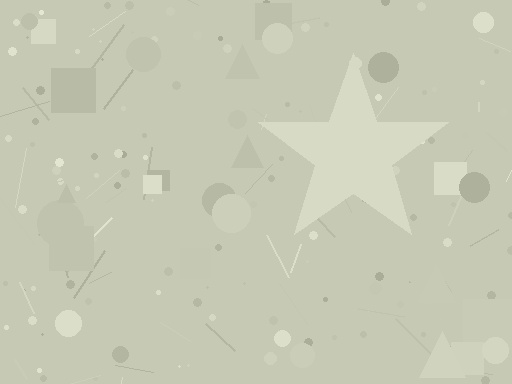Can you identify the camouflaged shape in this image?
The camouflaged shape is a star.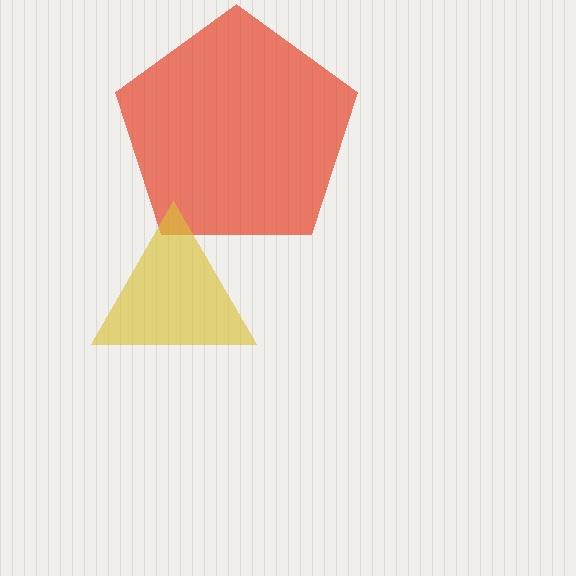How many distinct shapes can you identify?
There are 2 distinct shapes: a red pentagon, a yellow triangle.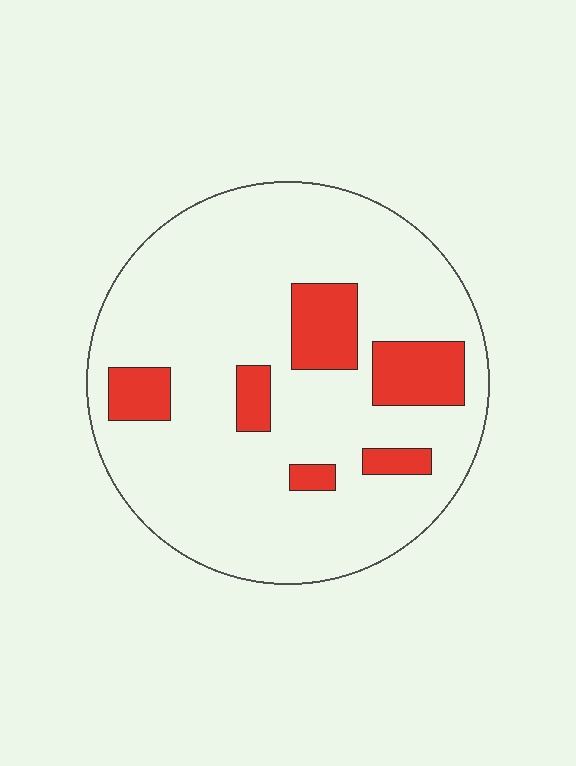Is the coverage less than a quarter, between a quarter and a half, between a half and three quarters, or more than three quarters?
Less than a quarter.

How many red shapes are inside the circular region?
6.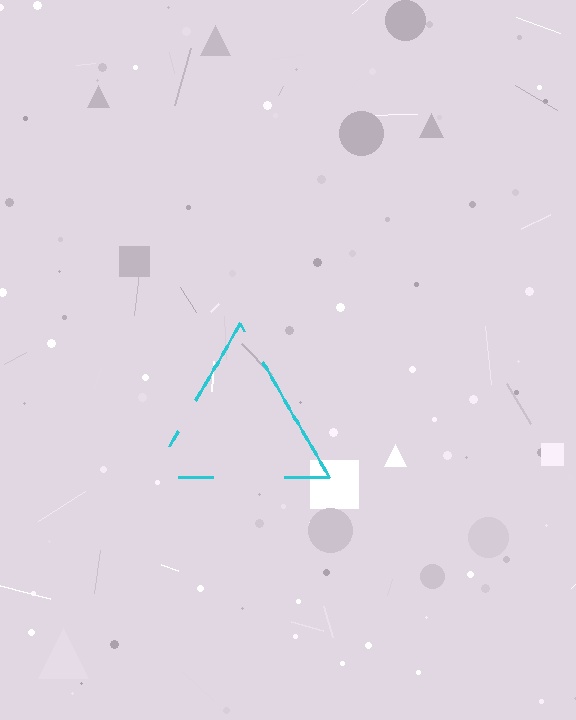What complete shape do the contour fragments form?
The contour fragments form a triangle.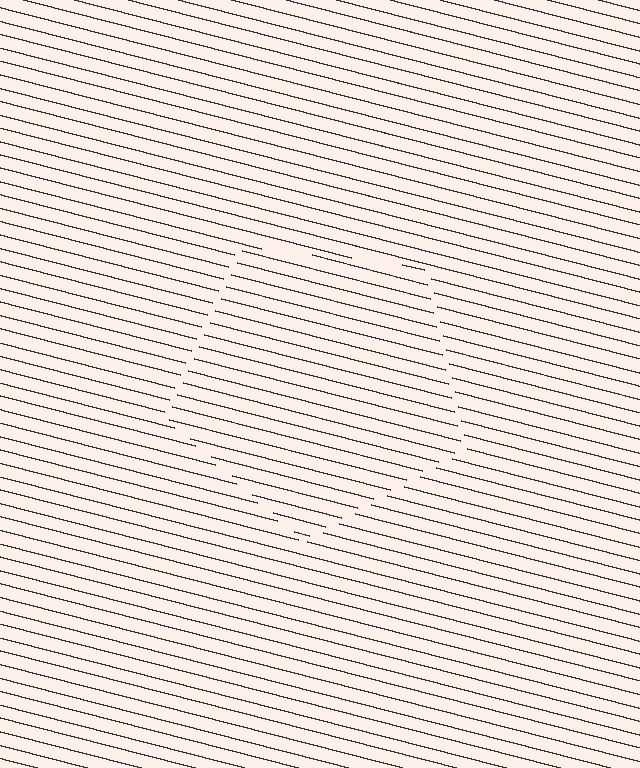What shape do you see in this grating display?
An illusory pentagon. The interior of the shape contains the same grating, shifted by half a period — the contour is defined by the phase discontinuity where line-ends from the inner and outer gratings abut.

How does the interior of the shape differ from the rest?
The interior of the shape contains the same grating, shifted by half a period — the contour is defined by the phase discontinuity where line-ends from the inner and outer gratings abut.